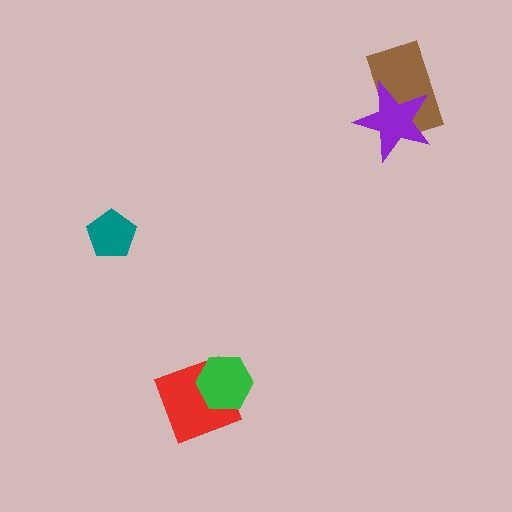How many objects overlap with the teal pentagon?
0 objects overlap with the teal pentagon.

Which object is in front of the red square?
The green hexagon is in front of the red square.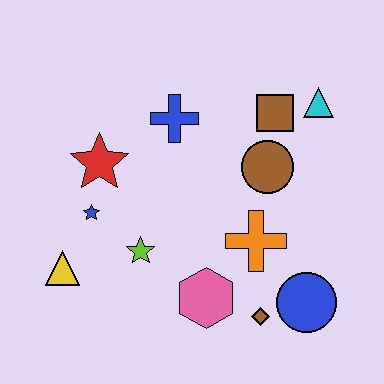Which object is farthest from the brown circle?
The yellow triangle is farthest from the brown circle.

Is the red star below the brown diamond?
No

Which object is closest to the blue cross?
The red star is closest to the blue cross.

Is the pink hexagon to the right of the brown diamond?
No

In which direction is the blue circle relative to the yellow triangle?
The blue circle is to the right of the yellow triangle.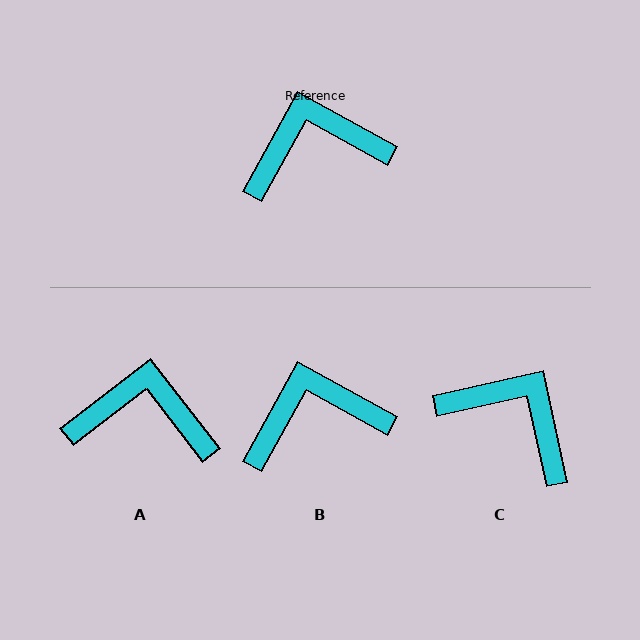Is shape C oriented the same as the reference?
No, it is off by about 49 degrees.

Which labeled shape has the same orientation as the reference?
B.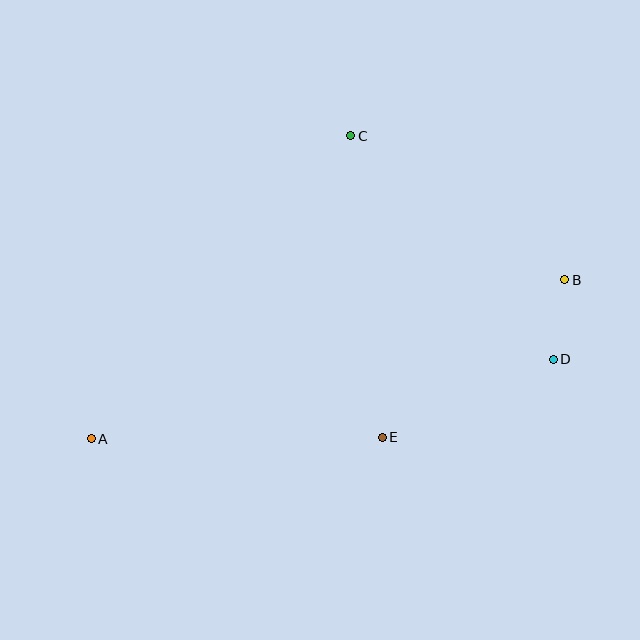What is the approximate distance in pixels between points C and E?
The distance between C and E is approximately 303 pixels.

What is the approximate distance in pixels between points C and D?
The distance between C and D is approximately 302 pixels.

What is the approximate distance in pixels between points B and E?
The distance between B and E is approximately 241 pixels.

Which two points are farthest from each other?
Points A and B are farthest from each other.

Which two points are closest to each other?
Points B and D are closest to each other.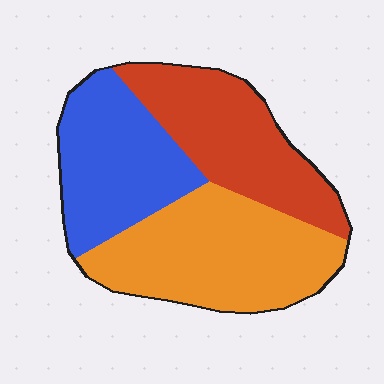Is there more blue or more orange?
Orange.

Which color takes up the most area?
Orange, at roughly 40%.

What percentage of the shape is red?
Red takes up about one third (1/3) of the shape.